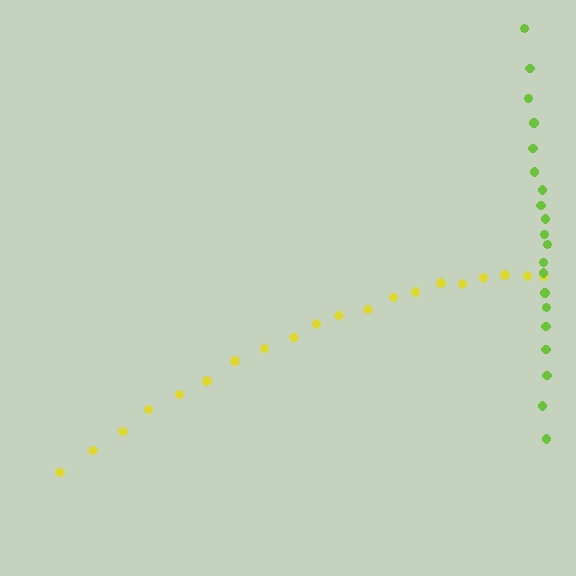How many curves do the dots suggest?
There are 2 distinct paths.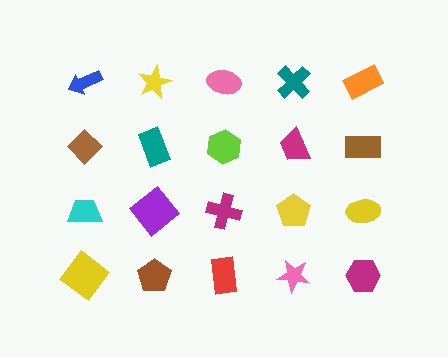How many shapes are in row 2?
5 shapes.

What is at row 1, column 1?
A blue arrow.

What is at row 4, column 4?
A pink star.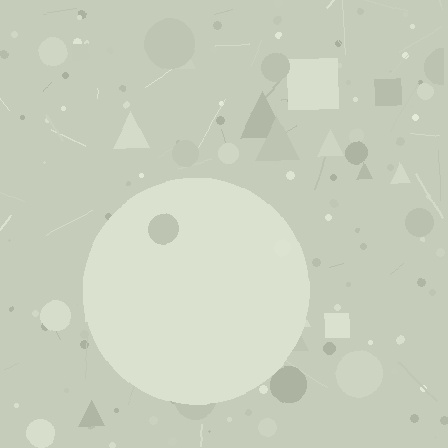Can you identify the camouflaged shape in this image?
The camouflaged shape is a circle.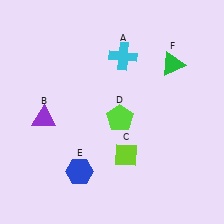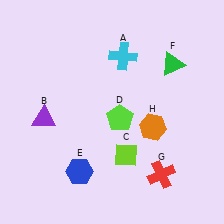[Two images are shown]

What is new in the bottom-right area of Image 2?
An orange hexagon (H) was added in the bottom-right area of Image 2.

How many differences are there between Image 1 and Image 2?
There are 2 differences between the two images.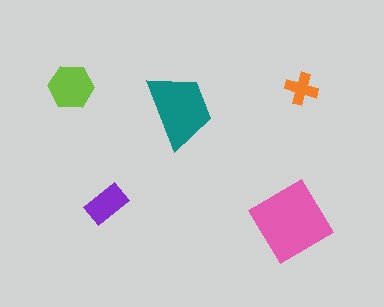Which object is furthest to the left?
The lime hexagon is leftmost.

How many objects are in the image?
There are 5 objects in the image.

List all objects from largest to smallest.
The pink diamond, the teal trapezoid, the lime hexagon, the purple rectangle, the orange cross.